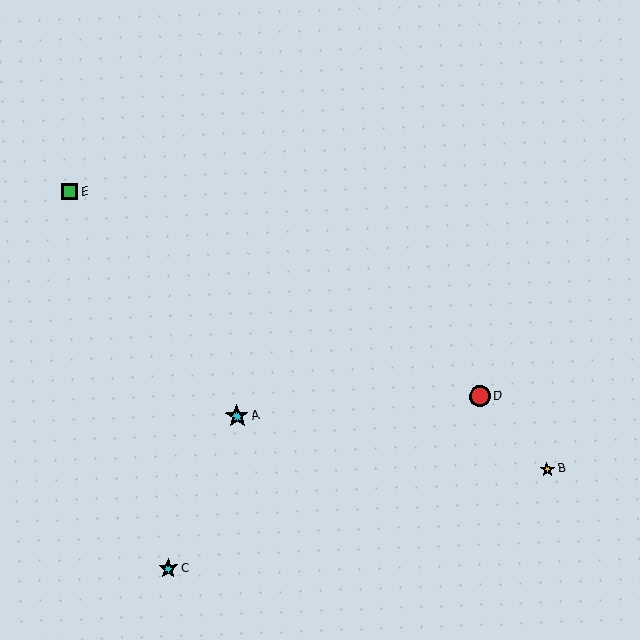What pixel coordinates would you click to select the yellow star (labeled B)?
Click at (547, 469) to select the yellow star B.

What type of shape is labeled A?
Shape A is a cyan star.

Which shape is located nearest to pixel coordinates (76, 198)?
The green square (labeled E) at (70, 192) is nearest to that location.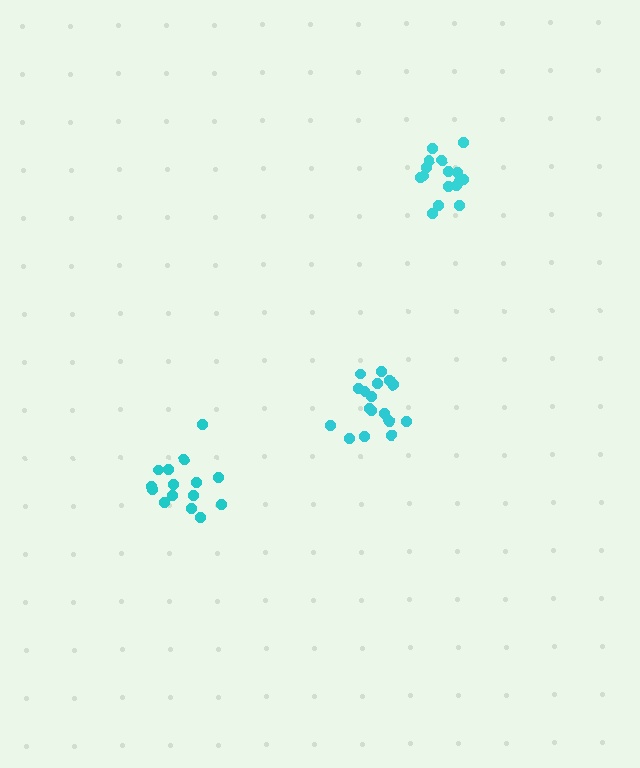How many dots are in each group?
Group 1: 15 dots, Group 2: 18 dots, Group 3: 16 dots (49 total).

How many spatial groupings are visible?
There are 3 spatial groupings.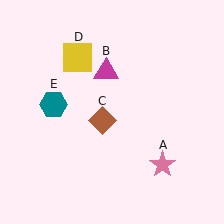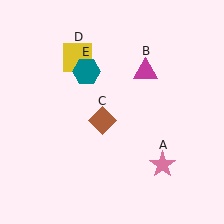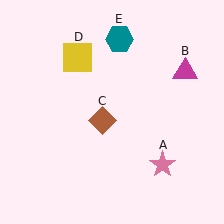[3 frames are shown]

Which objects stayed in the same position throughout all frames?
Pink star (object A) and brown diamond (object C) and yellow square (object D) remained stationary.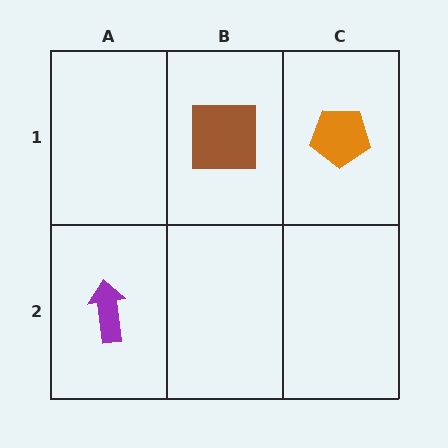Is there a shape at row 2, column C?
No, that cell is empty.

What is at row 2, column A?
A purple arrow.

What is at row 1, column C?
An orange pentagon.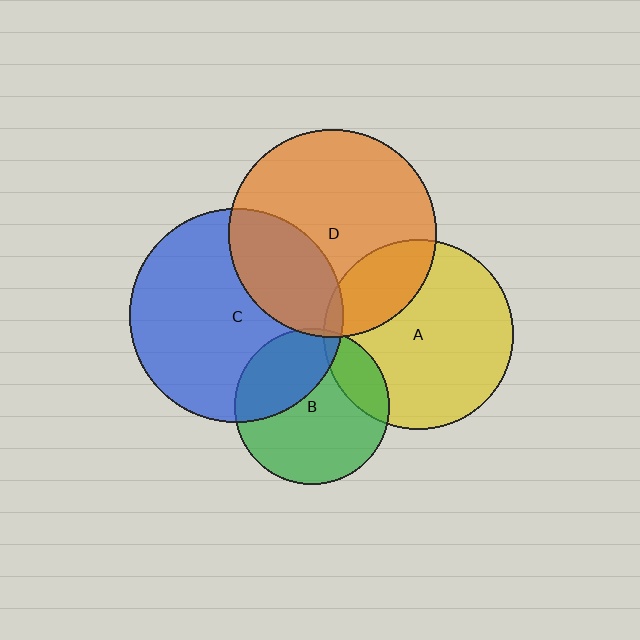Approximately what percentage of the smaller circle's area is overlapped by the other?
Approximately 5%.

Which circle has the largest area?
Circle C (blue).